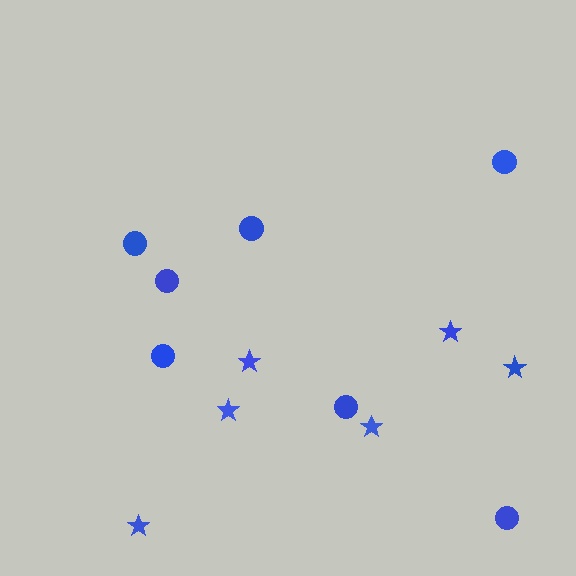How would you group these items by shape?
There are 2 groups: one group of stars (6) and one group of circles (7).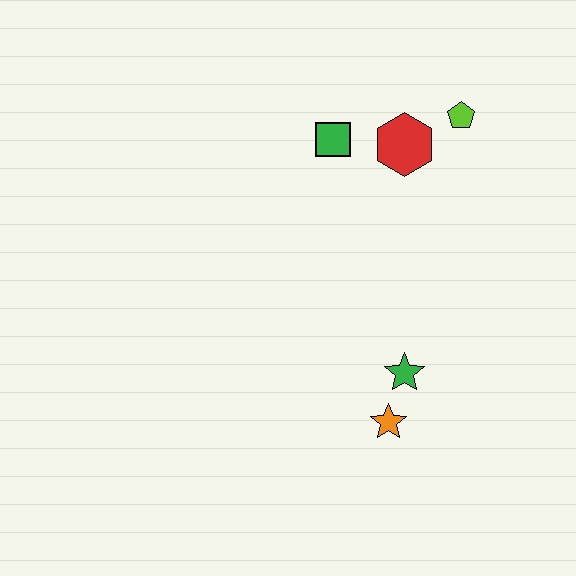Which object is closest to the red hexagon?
The lime pentagon is closest to the red hexagon.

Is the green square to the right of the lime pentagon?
No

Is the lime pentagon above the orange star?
Yes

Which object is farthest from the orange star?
The lime pentagon is farthest from the orange star.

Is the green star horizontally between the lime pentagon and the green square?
Yes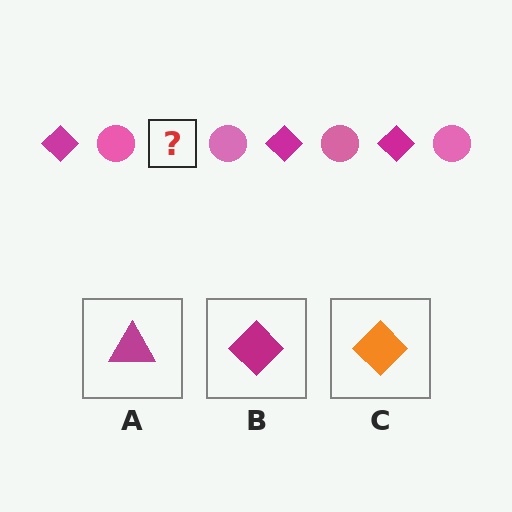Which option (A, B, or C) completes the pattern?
B.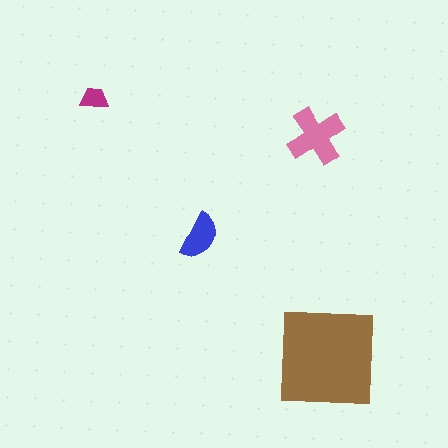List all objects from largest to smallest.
The brown square, the pink cross, the blue semicircle, the magenta trapezoid.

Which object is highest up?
The magenta trapezoid is topmost.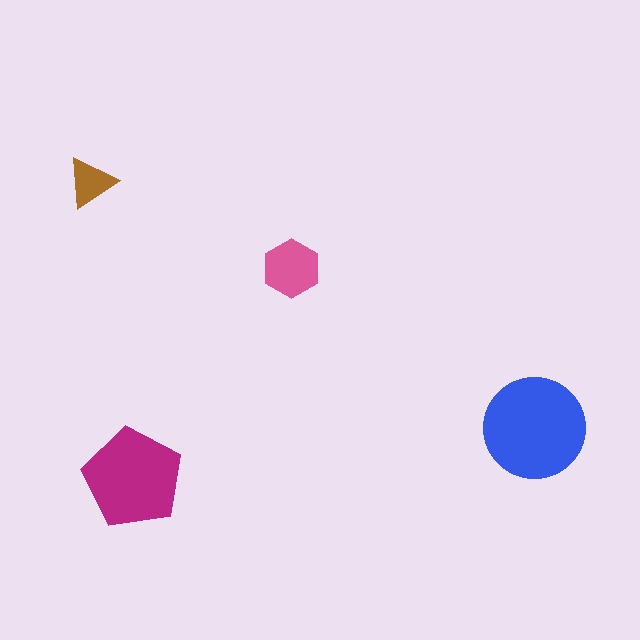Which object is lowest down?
The magenta pentagon is bottommost.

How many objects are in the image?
There are 4 objects in the image.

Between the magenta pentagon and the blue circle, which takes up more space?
The blue circle.